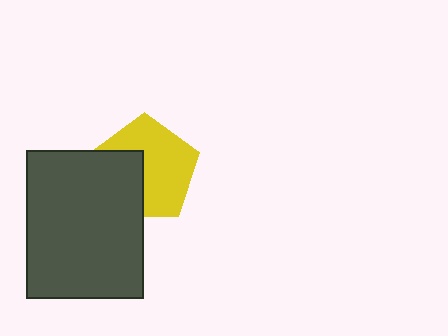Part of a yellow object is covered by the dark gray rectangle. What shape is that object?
It is a pentagon.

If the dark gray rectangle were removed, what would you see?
You would see the complete yellow pentagon.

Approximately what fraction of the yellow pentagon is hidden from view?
Roughly 37% of the yellow pentagon is hidden behind the dark gray rectangle.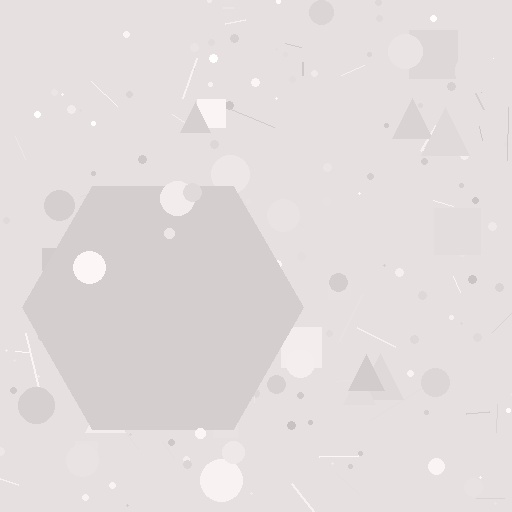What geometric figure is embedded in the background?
A hexagon is embedded in the background.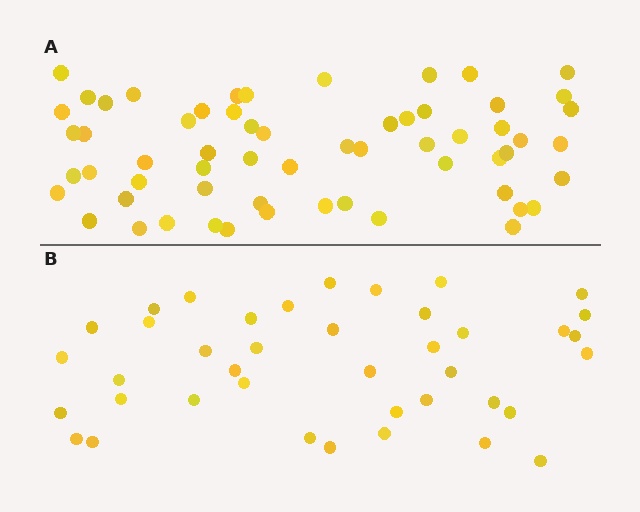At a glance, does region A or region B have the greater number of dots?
Region A (the top region) has more dots.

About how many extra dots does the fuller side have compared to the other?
Region A has approximately 20 more dots than region B.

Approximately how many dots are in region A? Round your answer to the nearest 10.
About 60 dots.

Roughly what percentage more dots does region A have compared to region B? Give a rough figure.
About 50% more.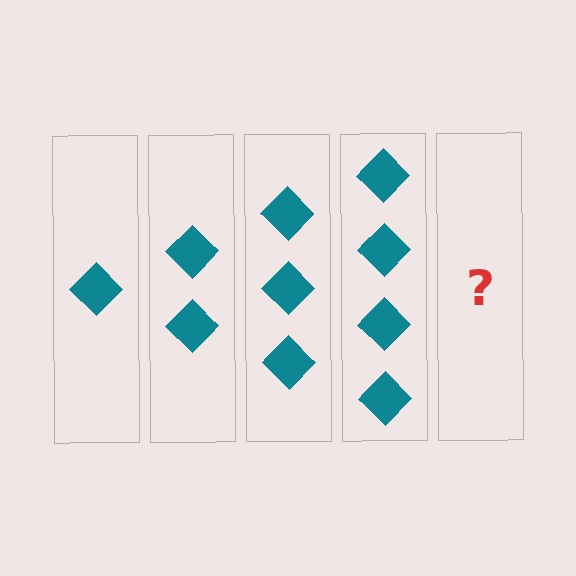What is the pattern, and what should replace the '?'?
The pattern is that each step adds one more diamond. The '?' should be 5 diamonds.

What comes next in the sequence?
The next element should be 5 diamonds.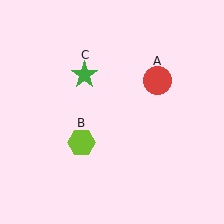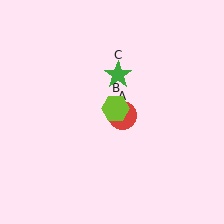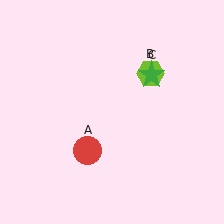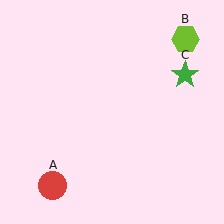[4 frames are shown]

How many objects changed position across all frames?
3 objects changed position: red circle (object A), lime hexagon (object B), green star (object C).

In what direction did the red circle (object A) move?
The red circle (object A) moved down and to the left.